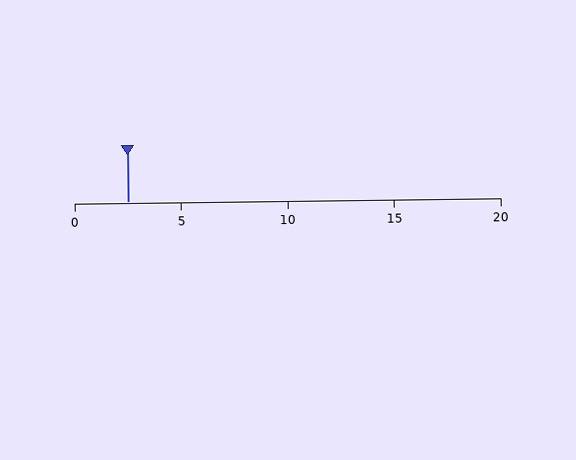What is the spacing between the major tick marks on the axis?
The major ticks are spaced 5 apart.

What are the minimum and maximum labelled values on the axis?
The axis runs from 0 to 20.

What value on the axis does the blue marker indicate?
The marker indicates approximately 2.5.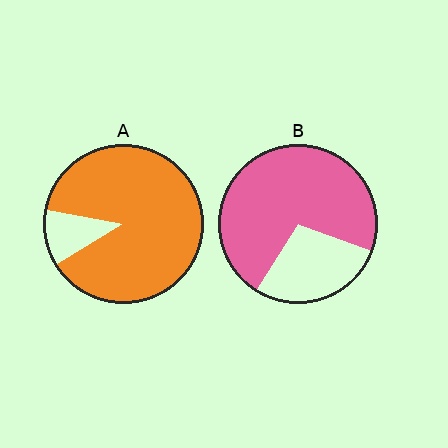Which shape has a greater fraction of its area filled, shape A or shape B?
Shape A.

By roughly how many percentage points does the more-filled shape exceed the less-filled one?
By roughly 15 percentage points (A over B).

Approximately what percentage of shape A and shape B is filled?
A is approximately 90% and B is approximately 70%.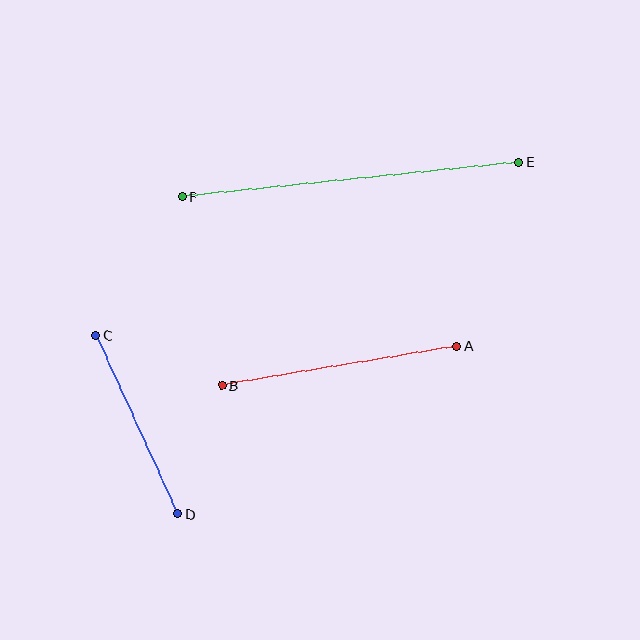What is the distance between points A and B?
The distance is approximately 238 pixels.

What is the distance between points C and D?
The distance is approximately 196 pixels.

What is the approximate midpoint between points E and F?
The midpoint is at approximately (350, 179) pixels.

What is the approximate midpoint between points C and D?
The midpoint is at approximately (137, 424) pixels.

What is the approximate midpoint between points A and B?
The midpoint is at approximately (339, 366) pixels.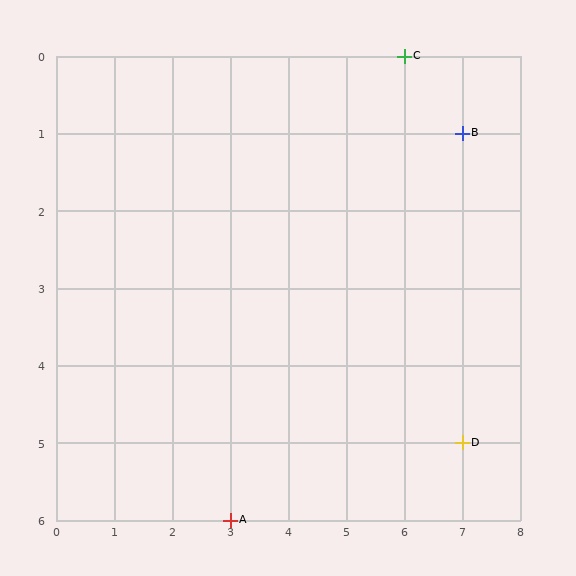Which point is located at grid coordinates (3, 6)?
Point A is at (3, 6).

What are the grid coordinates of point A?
Point A is at grid coordinates (3, 6).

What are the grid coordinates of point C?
Point C is at grid coordinates (6, 0).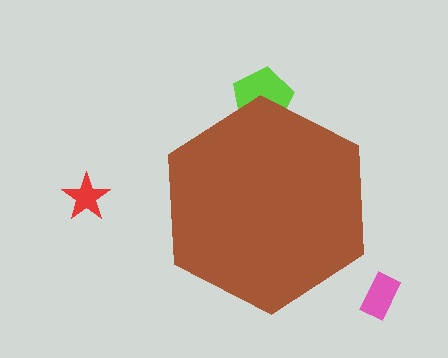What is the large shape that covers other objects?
A brown hexagon.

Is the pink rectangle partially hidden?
No, the pink rectangle is fully visible.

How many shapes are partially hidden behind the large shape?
1 shape is partially hidden.